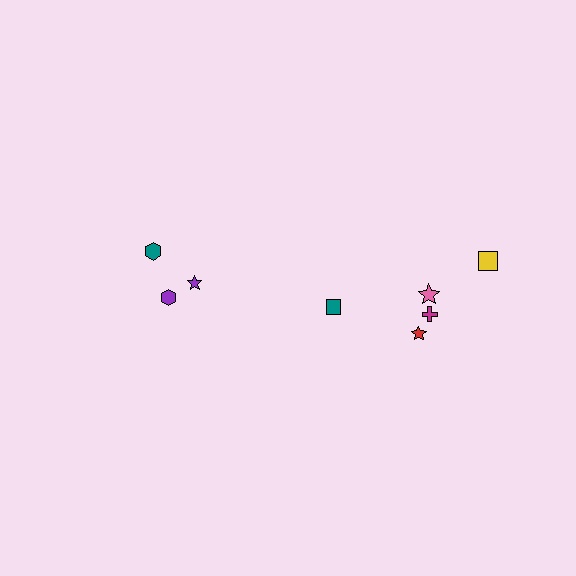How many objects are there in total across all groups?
There are 8 objects.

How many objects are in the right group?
There are 5 objects.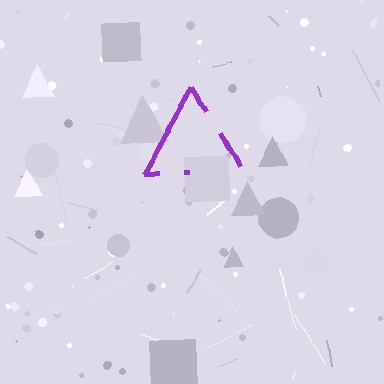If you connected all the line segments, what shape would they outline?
They would outline a triangle.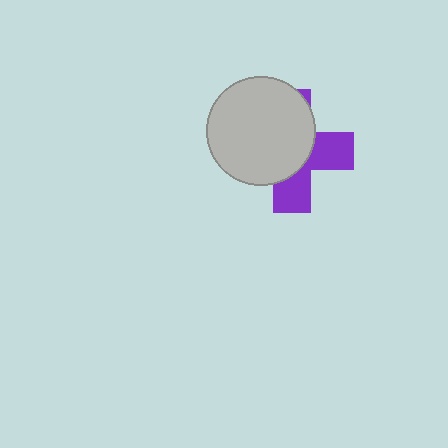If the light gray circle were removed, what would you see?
You would see the complete purple cross.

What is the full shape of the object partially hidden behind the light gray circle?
The partially hidden object is a purple cross.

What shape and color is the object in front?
The object in front is a light gray circle.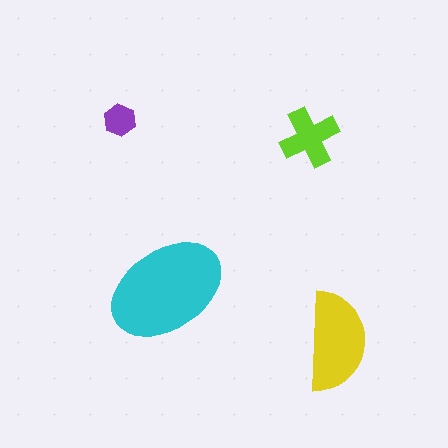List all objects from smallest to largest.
The purple hexagon, the lime cross, the yellow semicircle, the cyan ellipse.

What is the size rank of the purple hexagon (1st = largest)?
4th.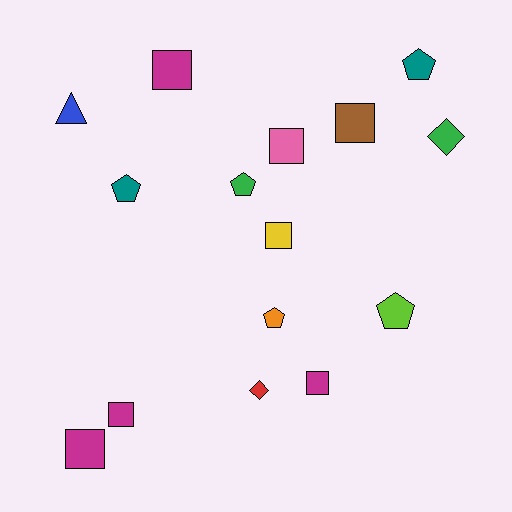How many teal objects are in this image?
There are 2 teal objects.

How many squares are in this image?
There are 7 squares.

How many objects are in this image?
There are 15 objects.